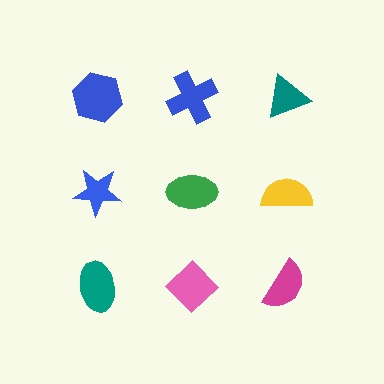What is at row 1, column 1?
A blue hexagon.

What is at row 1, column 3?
A teal triangle.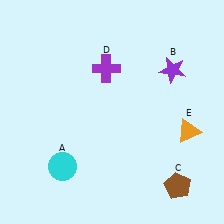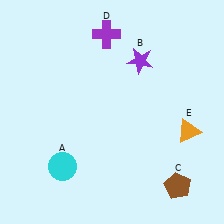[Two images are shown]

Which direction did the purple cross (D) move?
The purple cross (D) moved up.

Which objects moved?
The objects that moved are: the purple star (B), the purple cross (D).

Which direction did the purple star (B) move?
The purple star (B) moved left.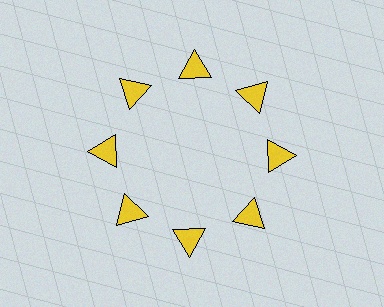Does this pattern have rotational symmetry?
Yes, this pattern has 8-fold rotational symmetry. It looks the same after rotating 45 degrees around the center.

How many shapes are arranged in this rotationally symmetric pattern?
There are 8 shapes, arranged in 8 groups of 1.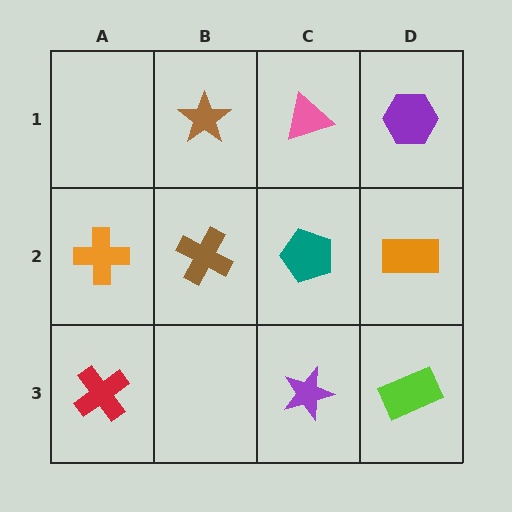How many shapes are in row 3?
3 shapes.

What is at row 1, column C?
A pink triangle.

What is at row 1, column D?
A purple hexagon.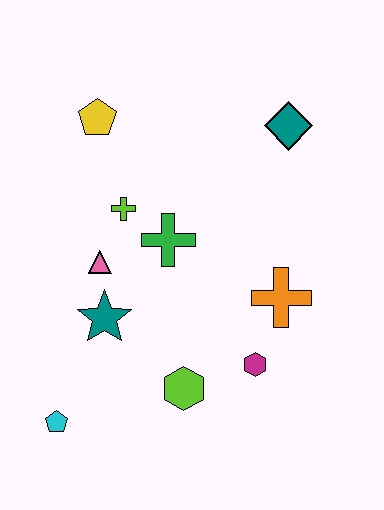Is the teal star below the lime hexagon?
No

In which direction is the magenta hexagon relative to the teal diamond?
The magenta hexagon is below the teal diamond.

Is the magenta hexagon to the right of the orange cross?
No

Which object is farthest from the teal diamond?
The cyan pentagon is farthest from the teal diamond.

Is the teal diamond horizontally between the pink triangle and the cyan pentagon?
No